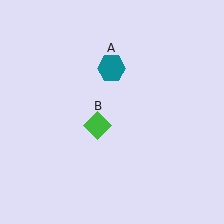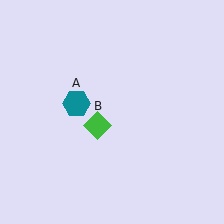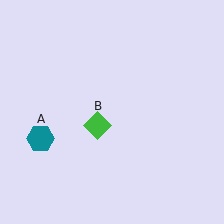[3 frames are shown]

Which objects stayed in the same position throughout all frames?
Green diamond (object B) remained stationary.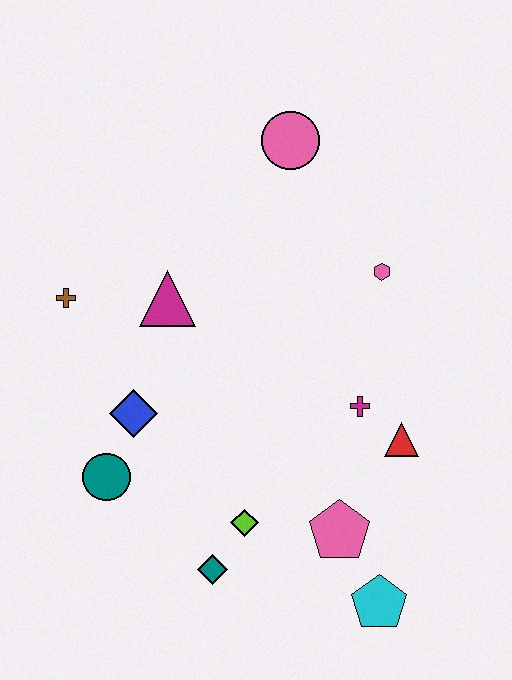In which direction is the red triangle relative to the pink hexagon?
The red triangle is below the pink hexagon.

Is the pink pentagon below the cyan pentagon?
No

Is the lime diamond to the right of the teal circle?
Yes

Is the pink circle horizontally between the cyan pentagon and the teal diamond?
Yes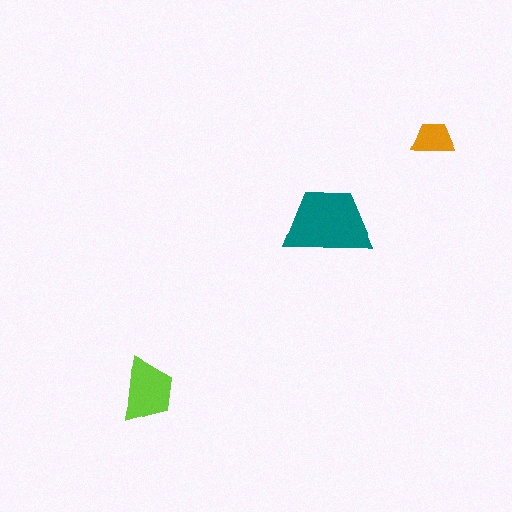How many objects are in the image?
There are 3 objects in the image.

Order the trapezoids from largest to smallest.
the teal one, the lime one, the orange one.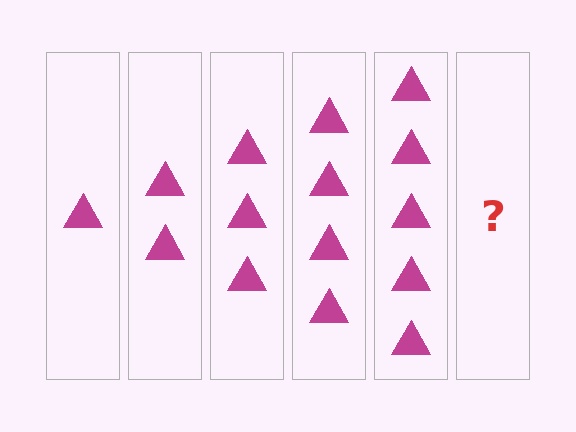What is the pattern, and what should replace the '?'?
The pattern is that each step adds one more triangle. The '?' should be 6 triangles.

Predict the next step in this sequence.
The next step is 6 triangles.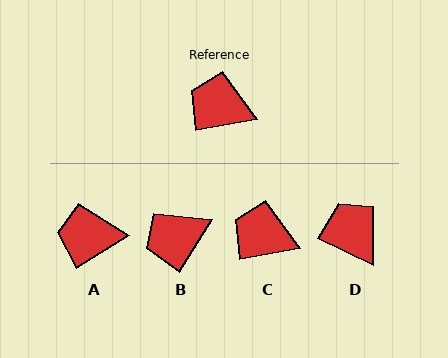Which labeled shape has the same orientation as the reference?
C.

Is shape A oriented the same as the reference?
No, it is off by about 22 degrees.